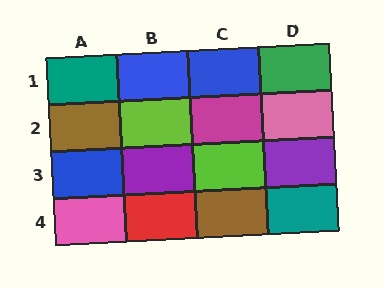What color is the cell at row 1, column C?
Blue.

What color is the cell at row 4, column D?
Teal.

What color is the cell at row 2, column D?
Pink.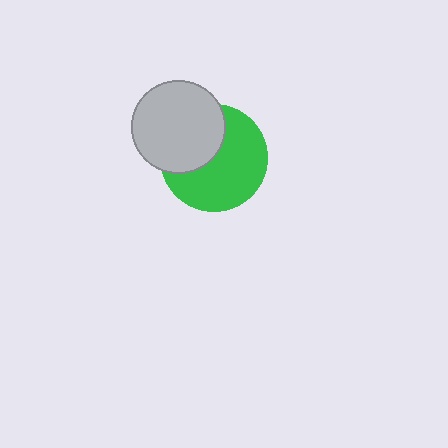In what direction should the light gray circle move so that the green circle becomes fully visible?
The light gray circle should move toward the upper-left. That is the shortest direction to clear the overlap and leave the green circle fully visible.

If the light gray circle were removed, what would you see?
You would see the complete green circle.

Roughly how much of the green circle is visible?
About half of it is visible (roughly 62%).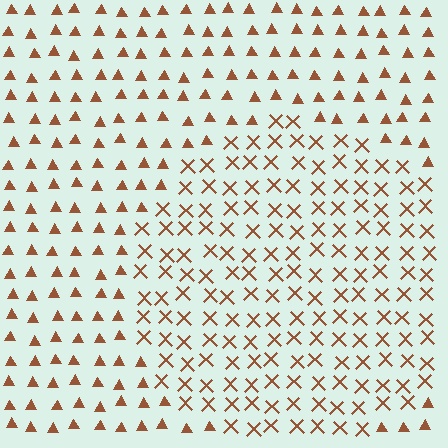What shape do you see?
I see a circle.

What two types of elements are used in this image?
The image uses X marks inside the circle region and triangles outside it.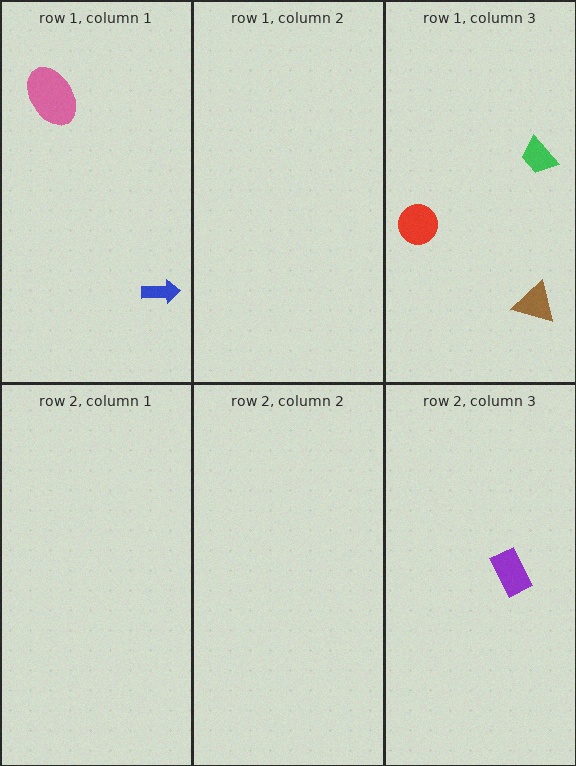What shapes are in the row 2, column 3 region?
The purple rectangle.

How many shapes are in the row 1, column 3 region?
3.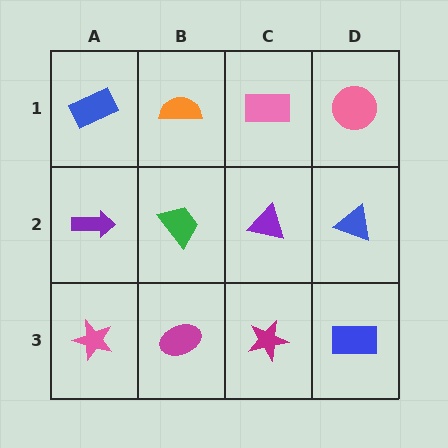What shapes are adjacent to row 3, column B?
A green trapezoid (row 2, column B), a pink star (row 3, column A), a magenta star (row 3, column C).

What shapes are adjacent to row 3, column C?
A purple triangle (row 2, column C), a magenta ellipse (row 3, column B), a blue rectangle (row 3, column D).